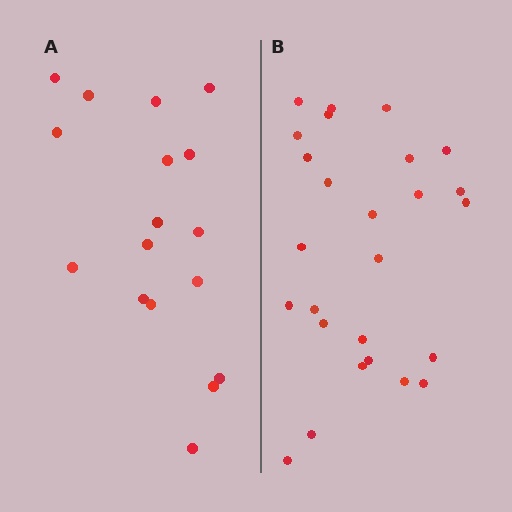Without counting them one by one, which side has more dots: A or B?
Region B (the right region) has more dots.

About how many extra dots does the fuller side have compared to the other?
Region B has roughly 8 or so more dots than region A.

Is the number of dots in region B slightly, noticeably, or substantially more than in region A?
Region B has substantially more. The ratio is roughly 1.5 to 1.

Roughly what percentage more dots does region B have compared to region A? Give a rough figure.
About 55% more.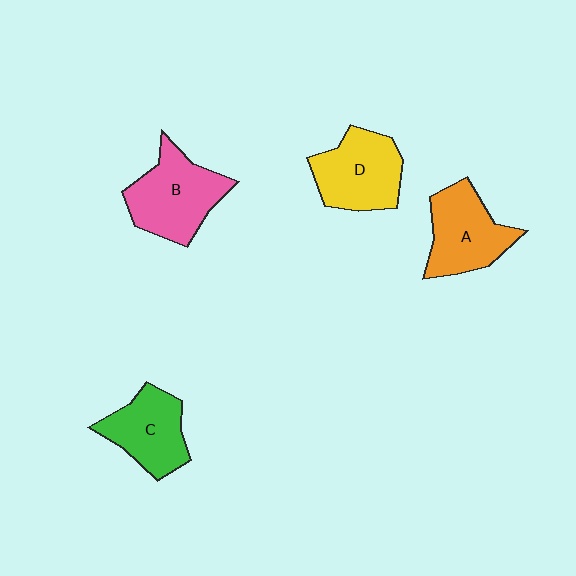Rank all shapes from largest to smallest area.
From largest to smallest: B (pink), D (yellow), A (orange), C (green).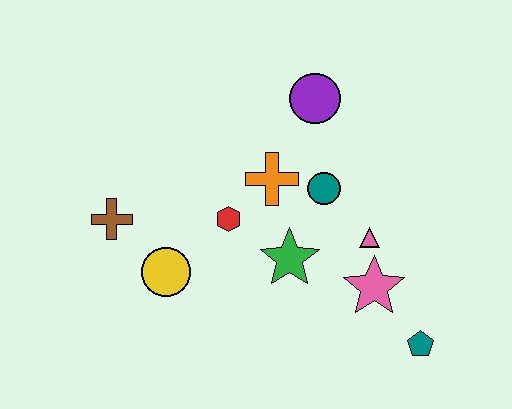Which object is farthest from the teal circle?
The brown cross is farthest from the teal circle.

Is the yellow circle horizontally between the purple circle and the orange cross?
No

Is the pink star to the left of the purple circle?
No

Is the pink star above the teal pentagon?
Yes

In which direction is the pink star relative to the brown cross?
The pink star is to the right of the brown cross.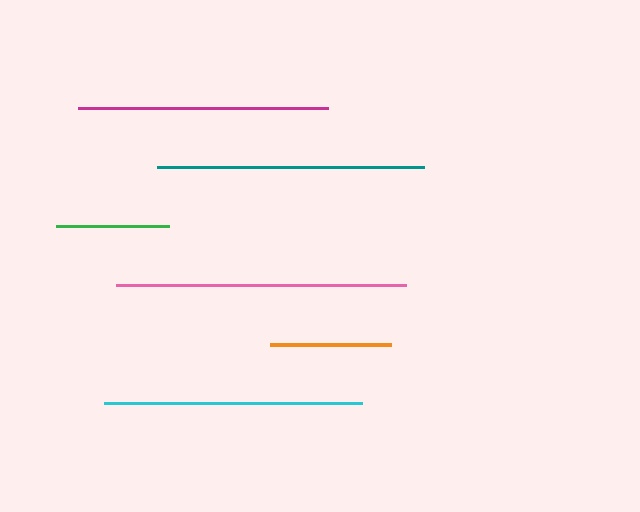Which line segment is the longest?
The pink line is the longest at approximately 290 pixels.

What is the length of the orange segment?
The orange segment is approximately 121 pixels long.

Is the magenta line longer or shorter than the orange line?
The magenta line is longer than the orange line.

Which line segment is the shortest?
The green line is the shortest at approximately 113 pixels.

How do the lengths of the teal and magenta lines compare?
The teal and magenta lines are approximately the same length.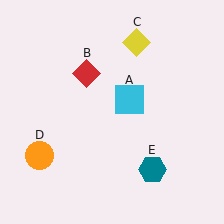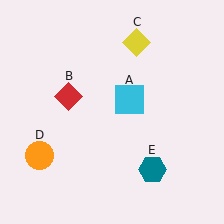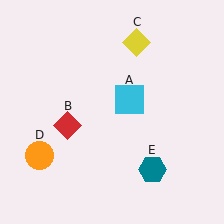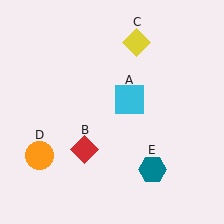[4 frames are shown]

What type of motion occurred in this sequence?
The red diamond (object B) rotated counterclockwise around the center of the scene.